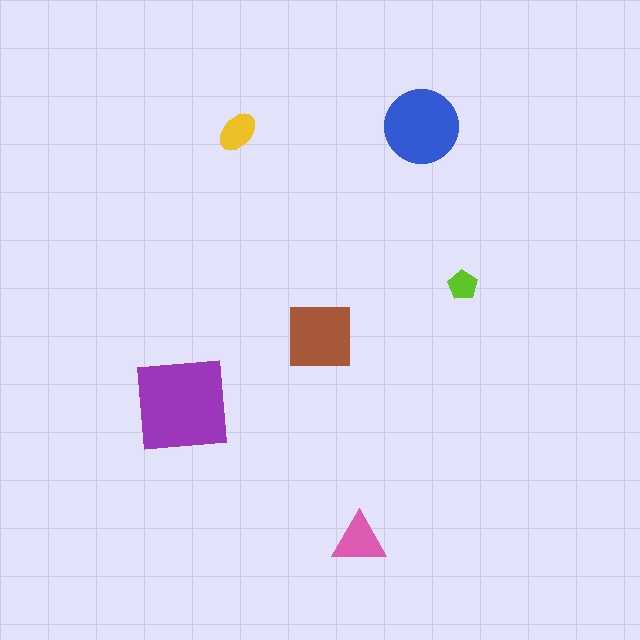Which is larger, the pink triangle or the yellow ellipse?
The pink triangle.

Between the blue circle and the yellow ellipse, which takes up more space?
The blue circle.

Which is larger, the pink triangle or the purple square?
The purple square.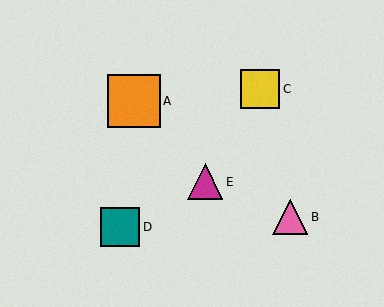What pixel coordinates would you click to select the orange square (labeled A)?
Click at (134, 101) to select the orange square A.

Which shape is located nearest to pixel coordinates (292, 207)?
The pink triangle (labeled B) at (290, 217) is nearest to that location.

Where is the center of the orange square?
The center of the orange square is at (134, 101).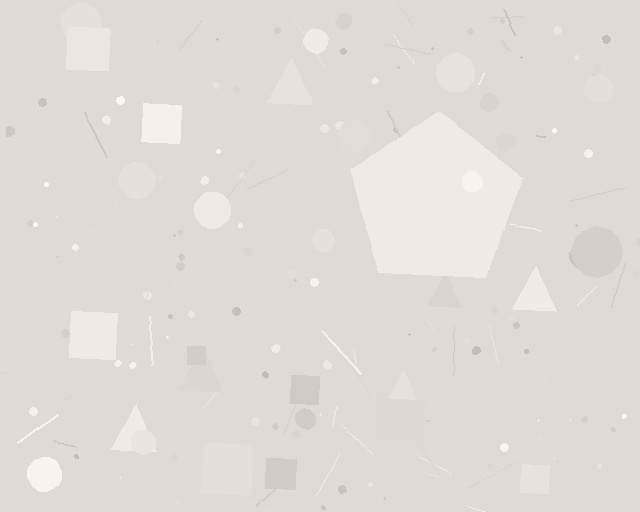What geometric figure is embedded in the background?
A pentagon is embedded in the background.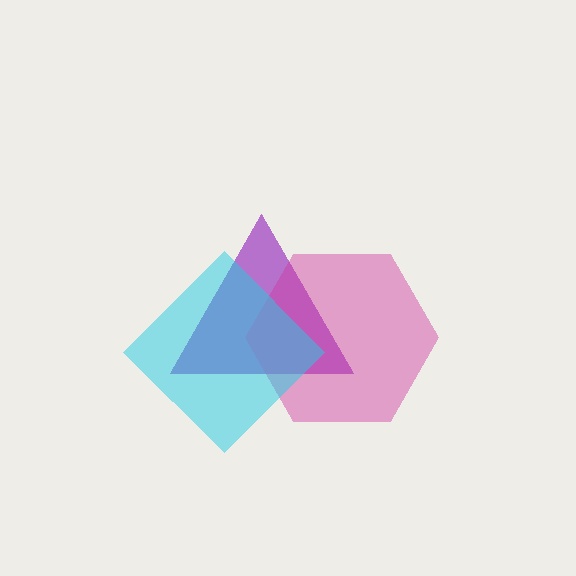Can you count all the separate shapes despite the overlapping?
Yes, there are 3 separate shapes.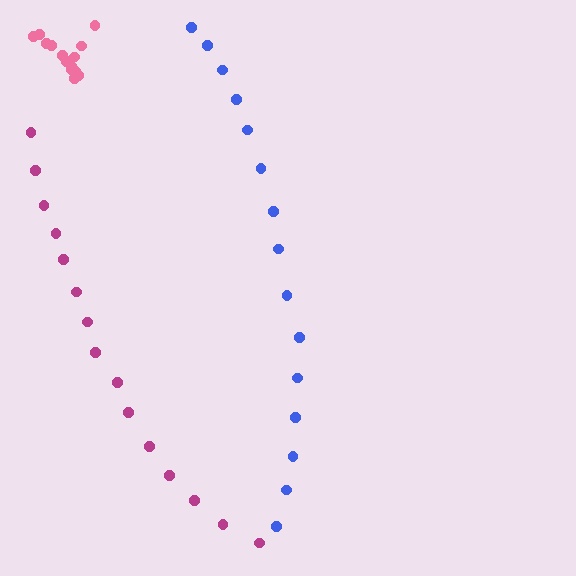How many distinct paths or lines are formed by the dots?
There are 3 distinct paths.